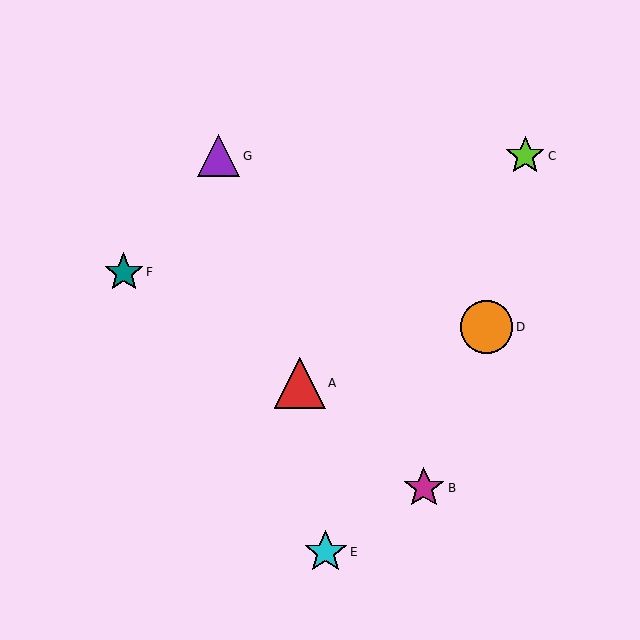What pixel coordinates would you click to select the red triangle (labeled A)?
Click at (300, 383) to select the red triangle A.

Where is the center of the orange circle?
The center of the orange circle is at (486, 327).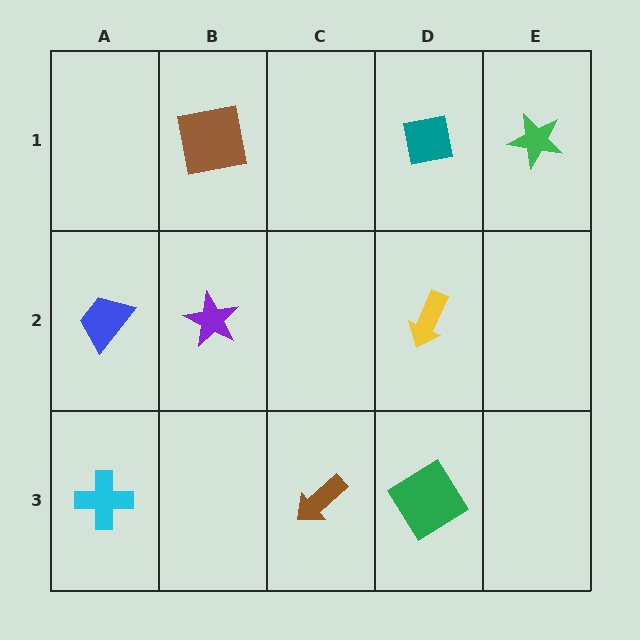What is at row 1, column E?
A green star.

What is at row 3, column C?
A brown arrow.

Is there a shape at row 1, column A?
No, that cell is empty.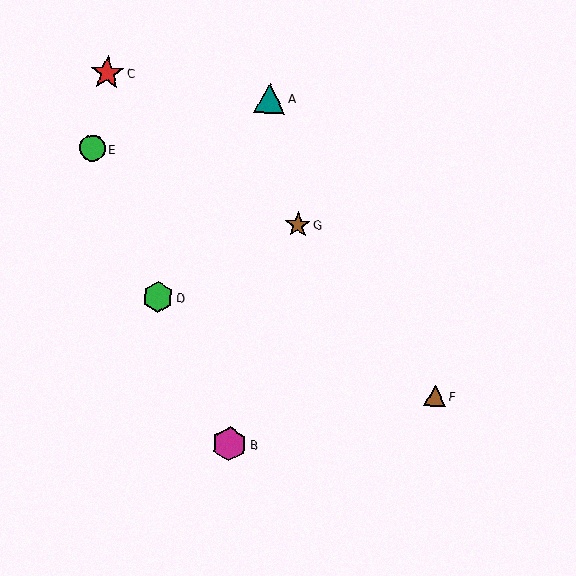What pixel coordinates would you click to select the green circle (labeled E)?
Click at (92, 148) to select the green circle E.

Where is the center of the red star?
The center of the red star is at (107, 73).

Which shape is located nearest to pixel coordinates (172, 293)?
The green hexagon (labeled D) at (158, 297) is nearest to that location.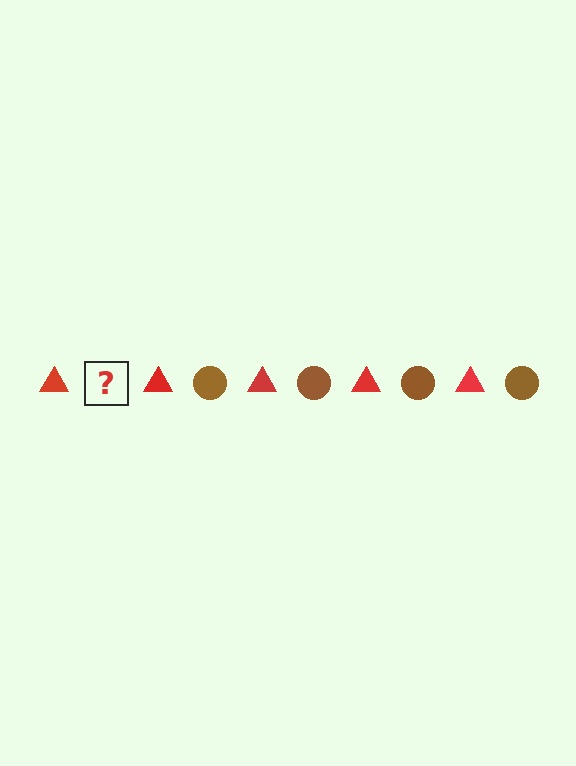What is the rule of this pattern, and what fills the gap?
The rule is that the pattern alternates between red triangle and brown circle. The gap should be filled with a brown circle.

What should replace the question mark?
The question mark should be replaced with a brown circle.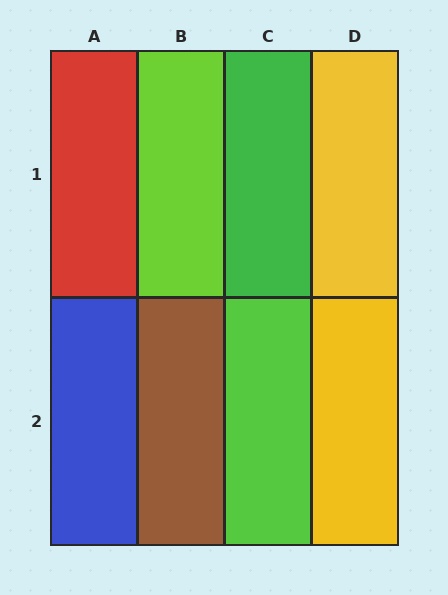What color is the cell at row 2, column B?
Brown.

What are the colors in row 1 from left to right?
Red, lime, green, yellow.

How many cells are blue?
1 cell is blue.